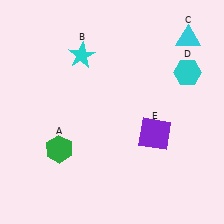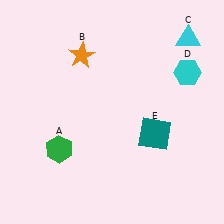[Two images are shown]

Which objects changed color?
B changed from cyan to orange. E changed from purple to teal.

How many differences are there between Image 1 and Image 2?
There are 2 differences between the two images.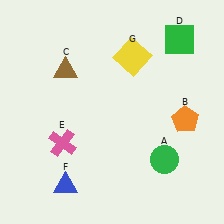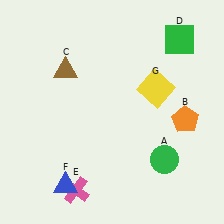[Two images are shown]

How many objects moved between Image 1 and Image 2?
2 objects moved between the two images.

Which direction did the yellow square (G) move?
The yellow square (G) moved down.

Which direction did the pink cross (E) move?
The pink cross (E) moved down.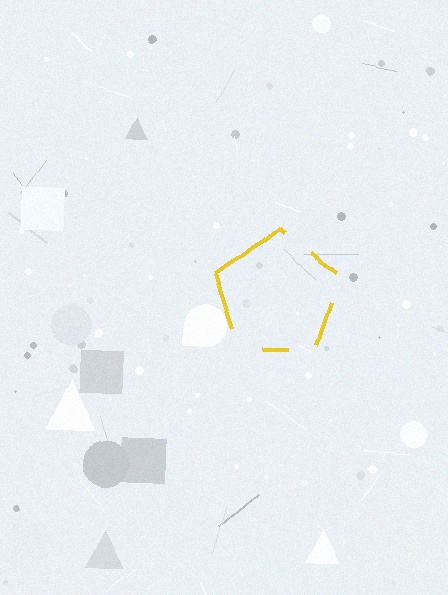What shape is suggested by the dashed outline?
The dashed outline suggests a pentagon.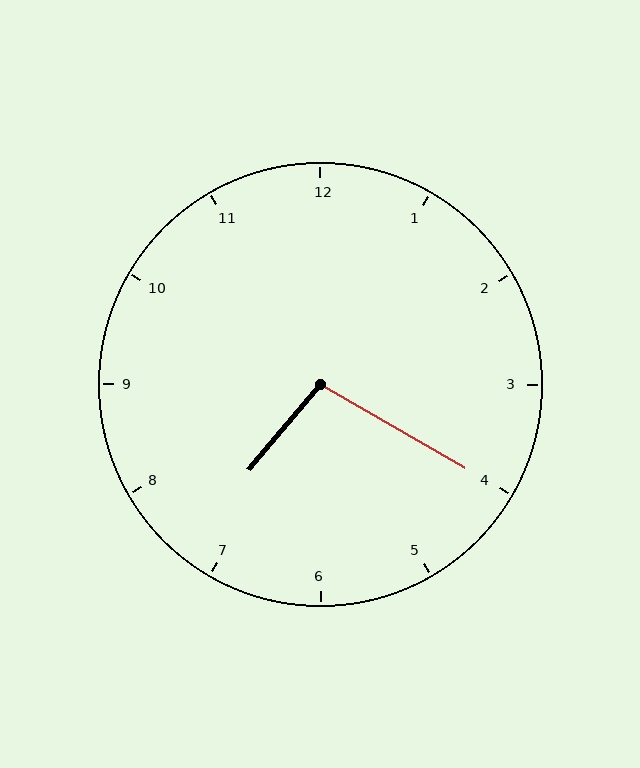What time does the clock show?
7:20.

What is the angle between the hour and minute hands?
Approximately 100 degrees.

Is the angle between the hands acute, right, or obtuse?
It is obtuse.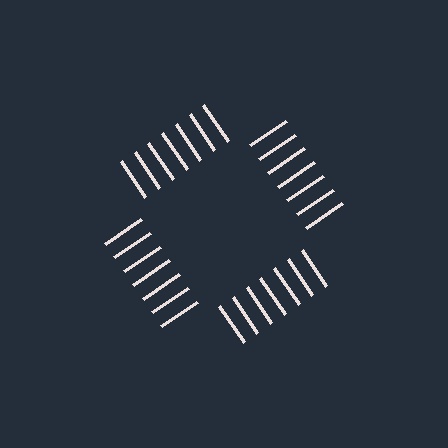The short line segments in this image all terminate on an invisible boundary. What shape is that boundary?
An illusory square — the line segments terminate on its edges but no continuous stroke is drawn.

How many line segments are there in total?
28 — 7 along each of the 4 edges.